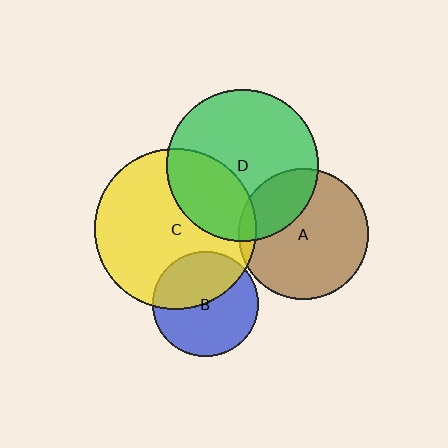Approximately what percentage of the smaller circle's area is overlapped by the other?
Approximately 45%.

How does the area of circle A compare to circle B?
Approximately 1.5 times.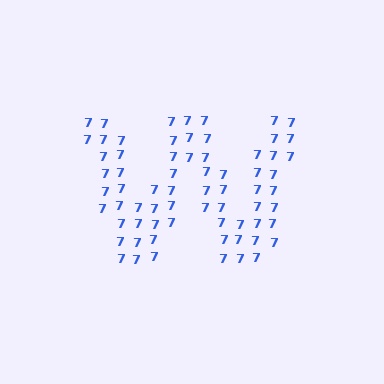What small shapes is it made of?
It is made of small digit 7's.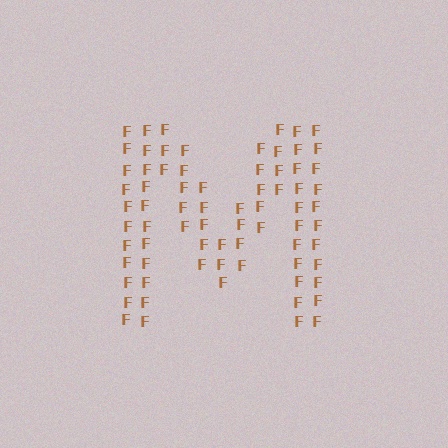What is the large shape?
The large shape is the letter M.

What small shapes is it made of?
It is made of small letter F's.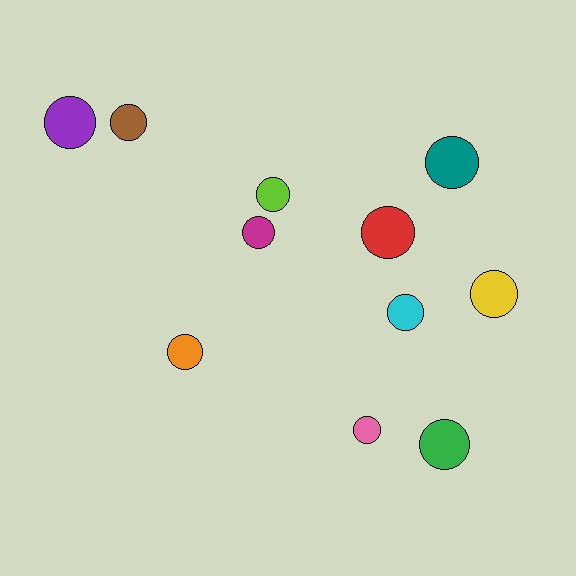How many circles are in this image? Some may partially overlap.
There are 11 circles.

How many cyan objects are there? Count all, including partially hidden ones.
There is 1 cyan object.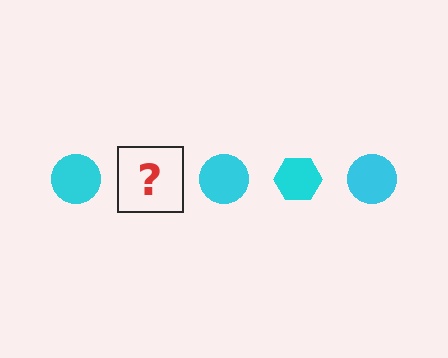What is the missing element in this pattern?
The missing element is a cyan hexagon.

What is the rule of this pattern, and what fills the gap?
The rule is that the pattern cycles through circle, hexagon shapes in cyan. The gap should be filled with a cyan hexagon.